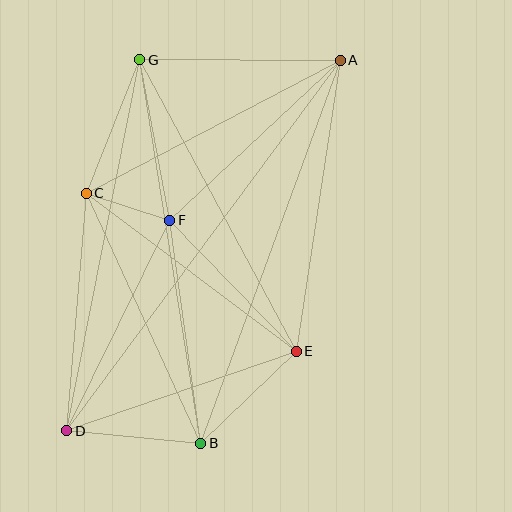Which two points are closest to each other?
Points C and F are closest to each other.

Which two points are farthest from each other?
Points A and D are farthest from each other.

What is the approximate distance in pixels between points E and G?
The distance between E and G is approximately 331 pixels.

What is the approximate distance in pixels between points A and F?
The distance between A and F is approximately 234 pixels.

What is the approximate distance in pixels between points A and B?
The distance between A and B is approximately 408 pixels.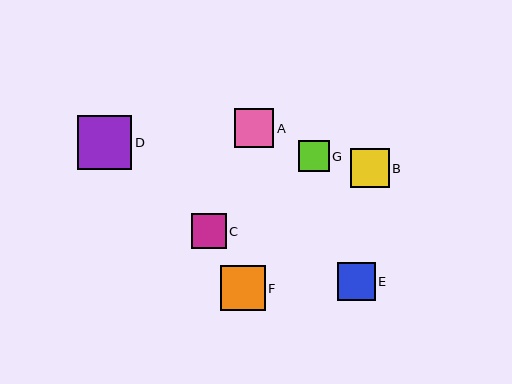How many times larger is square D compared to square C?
Square D is approximately 1.5 times the size of square C.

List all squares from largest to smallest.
From largest to smallest: D, F, A, B, E, C, G.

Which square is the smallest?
Square G is the smallest with a size of approximately 31 pixels.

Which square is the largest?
Square D is the largest with a size of approximately 54 pixels.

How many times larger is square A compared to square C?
Square A is approximately 1.1 times the size of square C.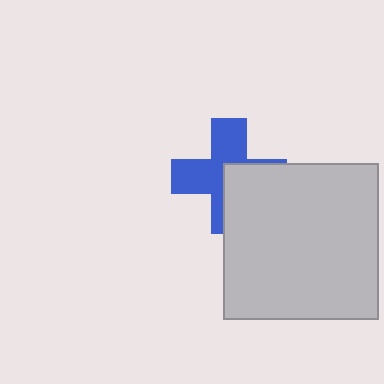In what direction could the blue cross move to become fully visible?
The blue cross could move toward the upper-left. That would shift it out from behind the light gray square entirely.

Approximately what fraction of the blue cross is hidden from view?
Roughly 42% of the blue cross is hidden behind the light gray square.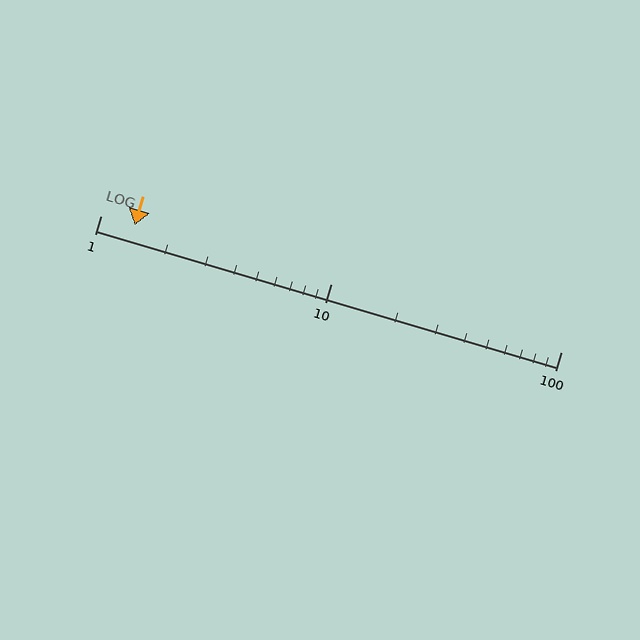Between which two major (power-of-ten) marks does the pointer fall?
The pointer is between 1 and 10.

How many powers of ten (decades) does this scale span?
The scale spans 2 decades, from 1 to 100.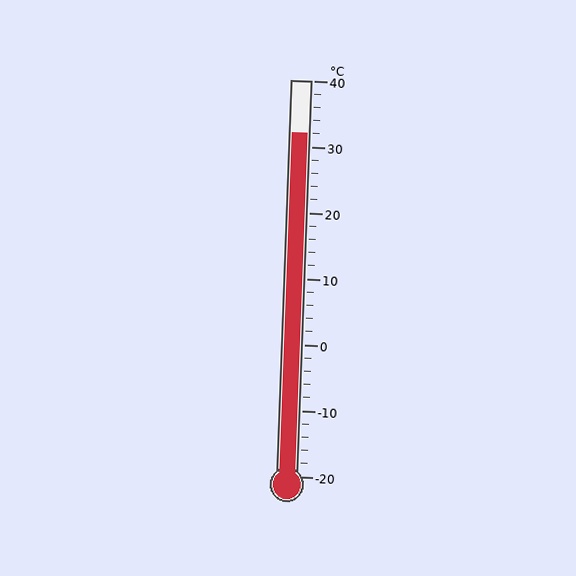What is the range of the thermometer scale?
The thermometer scale ranges from -20°C to 40°C.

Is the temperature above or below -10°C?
The temperature is above -10°C.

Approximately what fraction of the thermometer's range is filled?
The thermometer is filled to approximately 85% of its range.